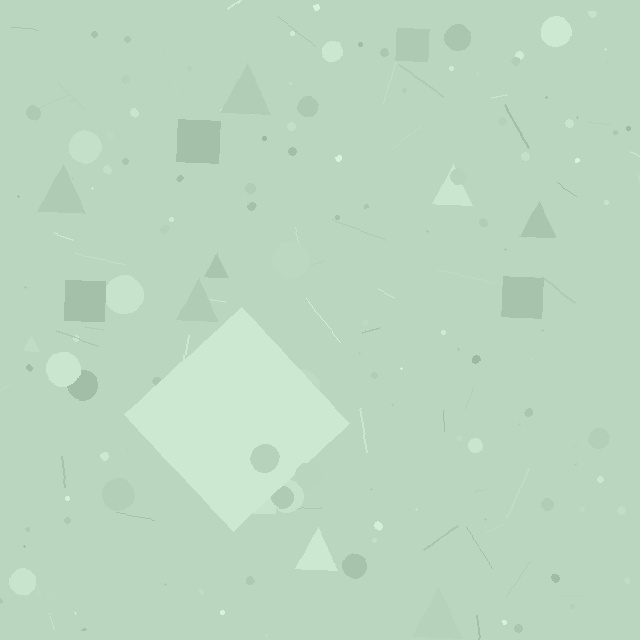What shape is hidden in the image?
A diamond is hidden in the image.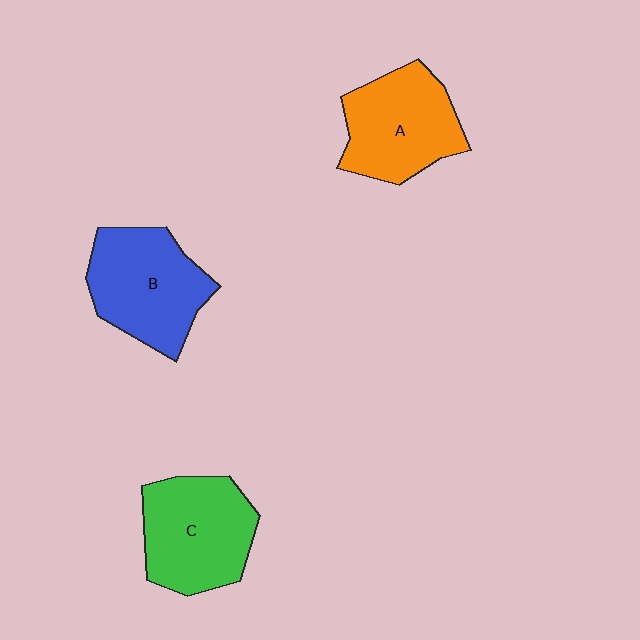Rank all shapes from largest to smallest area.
From largest to smallest: B (blue), C (green), A (orange).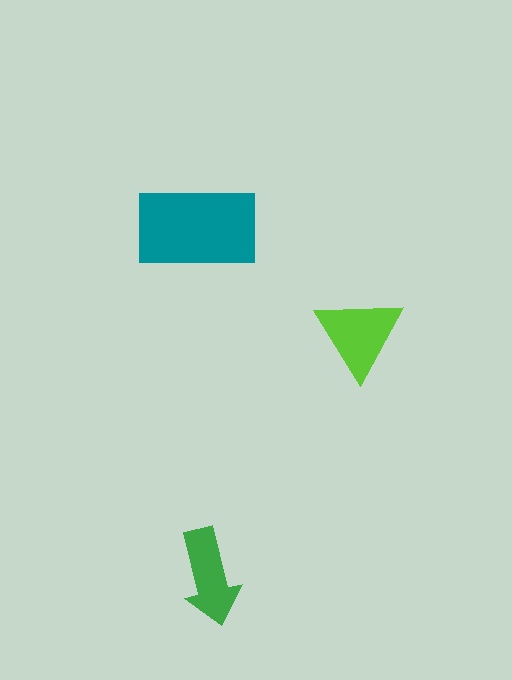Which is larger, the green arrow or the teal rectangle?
The teal rectangle.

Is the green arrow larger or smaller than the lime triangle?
Smaller.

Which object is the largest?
The teal rectangle.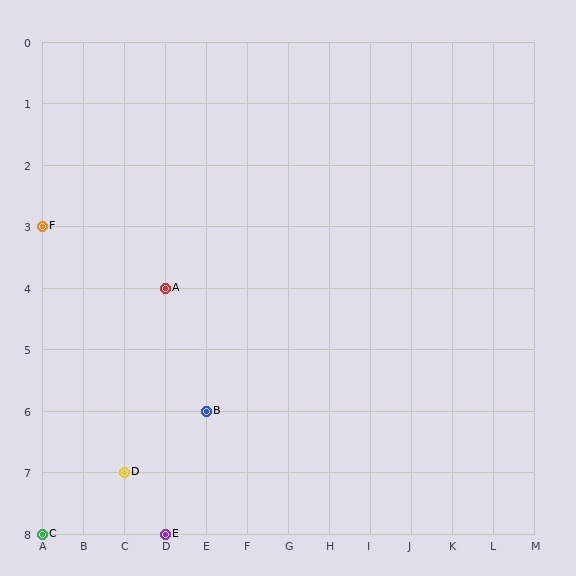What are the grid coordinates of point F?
Point F is at grid coordinates (A, 3).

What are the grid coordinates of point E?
Point E is at grid coordinates (D, 8).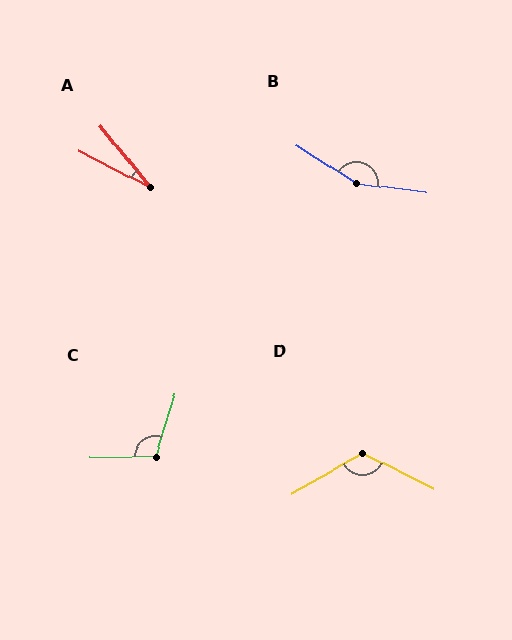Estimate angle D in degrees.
Approximately 124 degrees.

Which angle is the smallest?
A, at approximately 24 degrees.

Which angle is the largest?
B, at approximately 155 degrees.